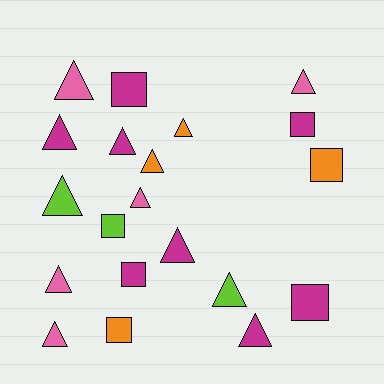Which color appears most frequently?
Magenta, with 8 objects.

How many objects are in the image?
There are 20 objects.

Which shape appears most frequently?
Triangle, with 13 objects.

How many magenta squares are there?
There are 4 magenta squares.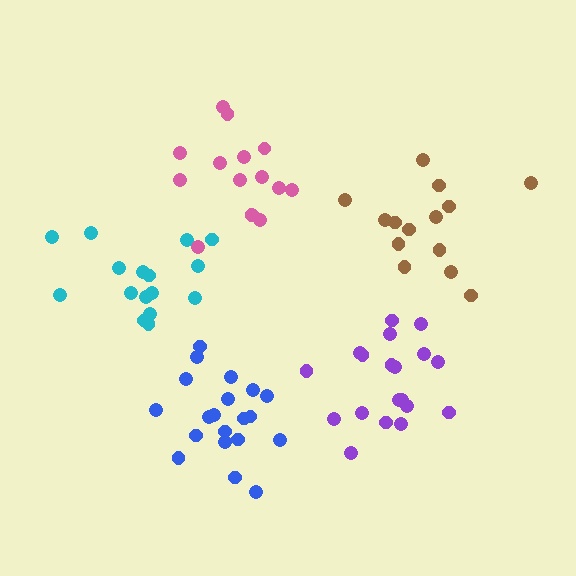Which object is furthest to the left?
The cyan cluster is leftmost.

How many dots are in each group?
Group 1: 20 dots, Group 2: 16 dots, Group 3: 14 dots, Group 4: 15 dots, Group 5: 19 dots (84 total).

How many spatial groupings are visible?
There are 5 spatial groupings.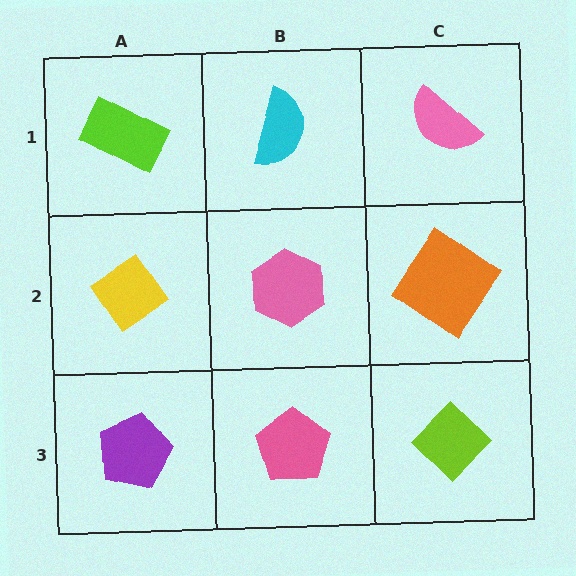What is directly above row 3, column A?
A yellow diamond.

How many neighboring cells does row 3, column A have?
2.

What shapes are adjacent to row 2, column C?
A pink semicircle (row 1, column C), a lime diamond (row 3, column C), a pink hexagon (row 2, column B).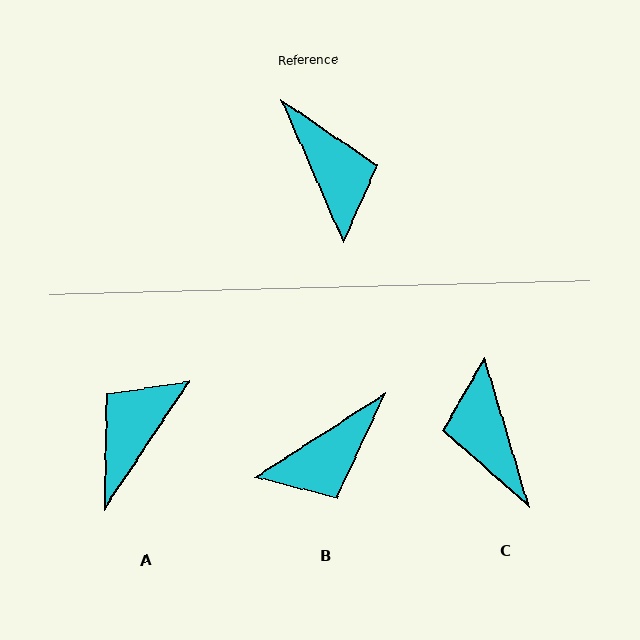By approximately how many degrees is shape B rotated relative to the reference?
Approximately 80 degrees clockwise.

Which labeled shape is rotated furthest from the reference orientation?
C, about 173 degrees away.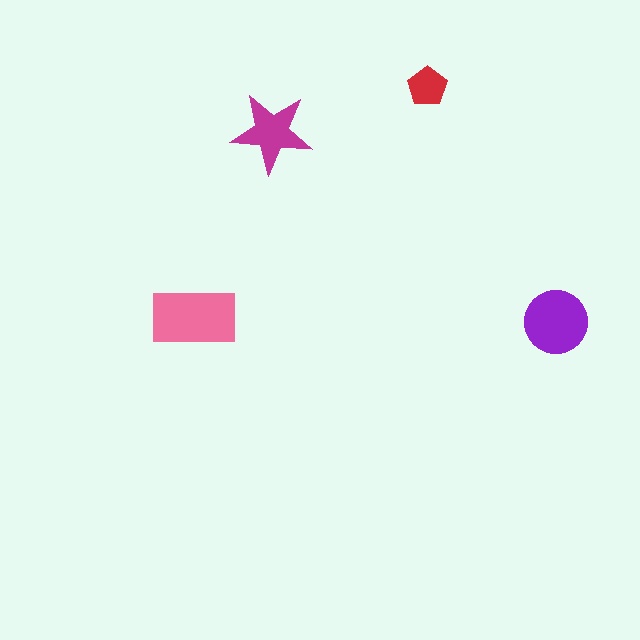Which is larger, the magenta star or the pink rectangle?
The pink rectangle.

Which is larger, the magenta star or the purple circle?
The purple circle.